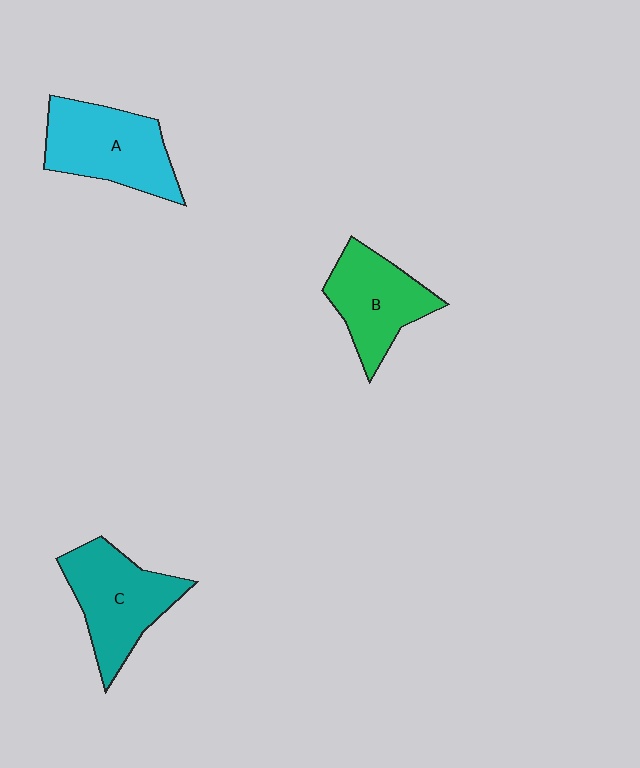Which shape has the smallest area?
Shape B (green).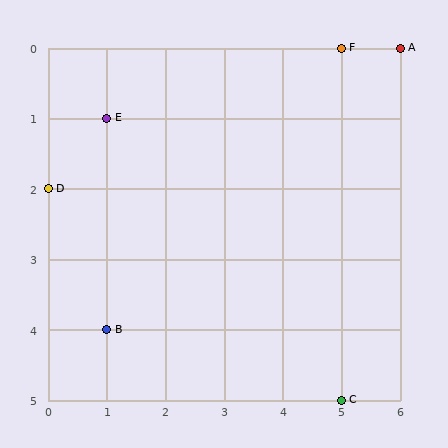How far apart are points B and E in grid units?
Points B and E are 3 rows apart.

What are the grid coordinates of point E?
Point E is at grid coordinates (1, 1).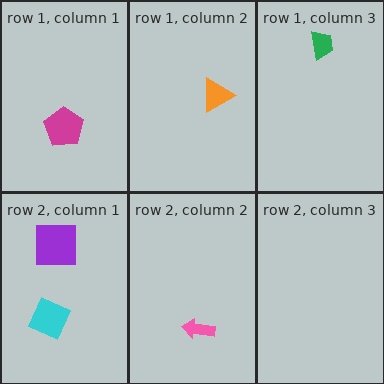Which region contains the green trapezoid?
The row 1, column 3 region.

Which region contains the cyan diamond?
The row 2, column 1 region.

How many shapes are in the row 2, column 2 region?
1.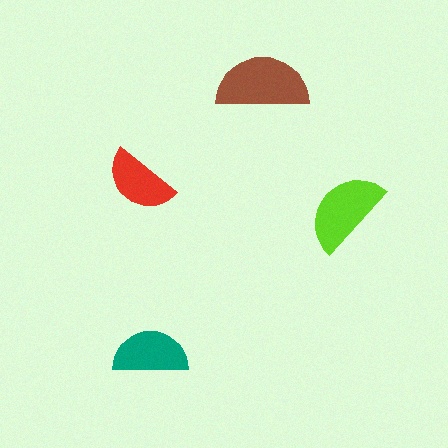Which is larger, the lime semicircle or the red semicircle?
The lime one.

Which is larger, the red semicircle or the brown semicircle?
The brown one.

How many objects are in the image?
There are 4 objects in the image.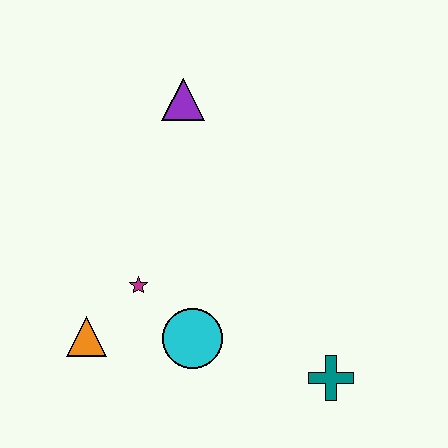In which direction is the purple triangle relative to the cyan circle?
The purple triangle is above the cyan circle.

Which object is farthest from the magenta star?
The teal cross is farthest from the magenta star.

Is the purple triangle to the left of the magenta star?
No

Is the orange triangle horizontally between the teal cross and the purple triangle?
No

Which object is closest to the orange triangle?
The magenta star is closest to the orange triangle.